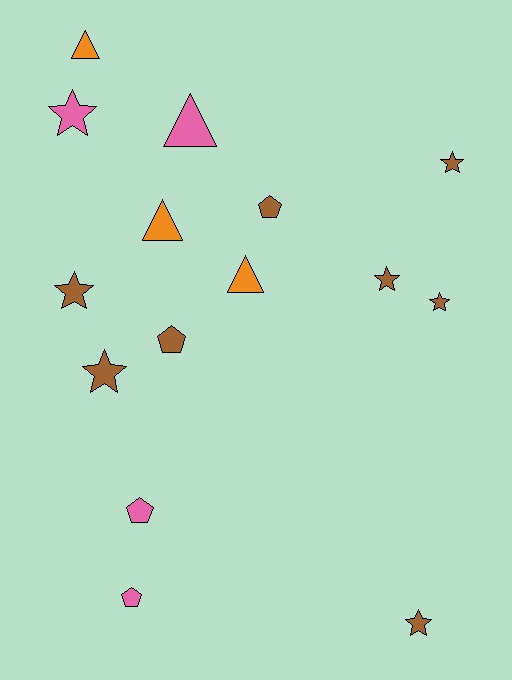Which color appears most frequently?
Brown, with 8 objects.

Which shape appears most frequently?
Star, with 7 objects.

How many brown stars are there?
There are 6 brown stars.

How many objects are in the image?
There are 15 objects.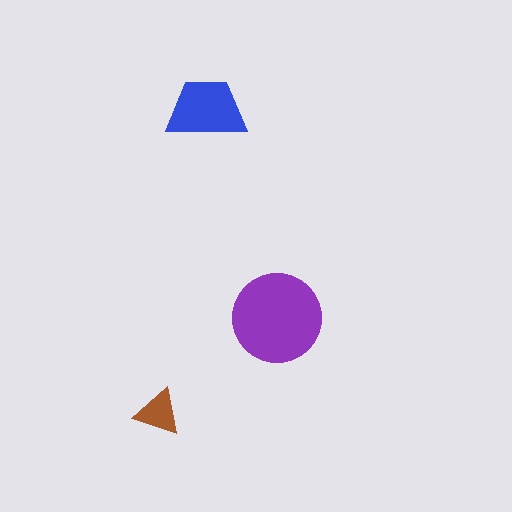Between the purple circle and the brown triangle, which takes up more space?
The purple circle.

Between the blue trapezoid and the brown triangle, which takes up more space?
The blue trapezoid.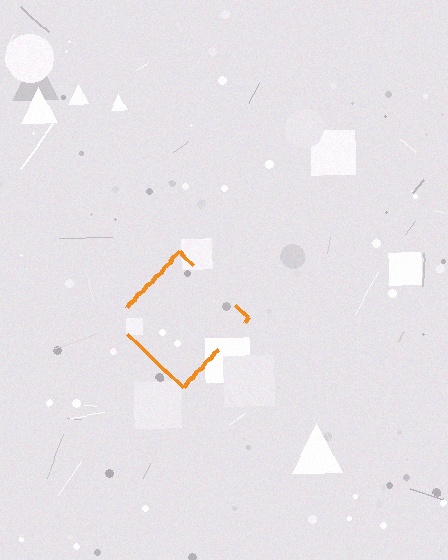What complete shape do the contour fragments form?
The contour fragments form a diamond.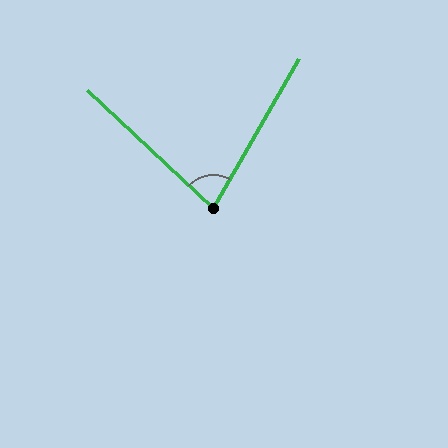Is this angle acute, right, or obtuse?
It is acute.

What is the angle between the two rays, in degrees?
Approximately 77 degrees.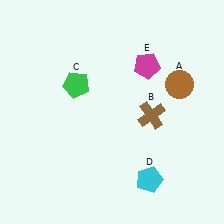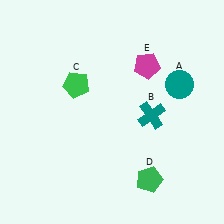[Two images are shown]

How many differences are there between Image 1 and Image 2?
There are 3 differences between the two images.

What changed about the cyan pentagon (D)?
In Image 1, D is cyan. In Image 2, it changed to green.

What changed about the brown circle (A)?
In Image 1, A is brown. In Image 2, it changed to teal.